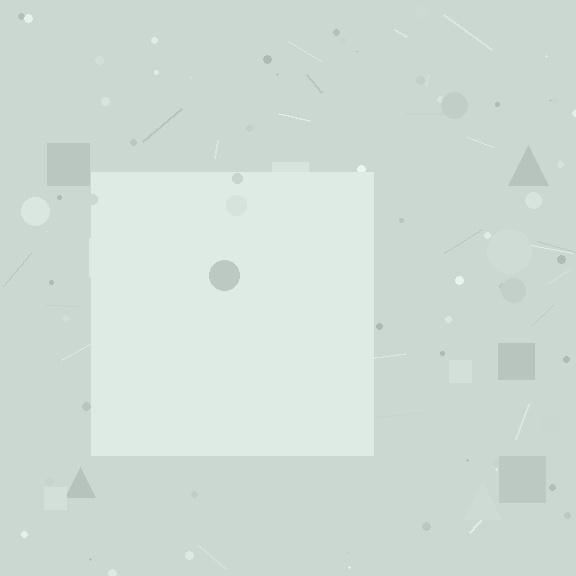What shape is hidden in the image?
A square is hidden in the image.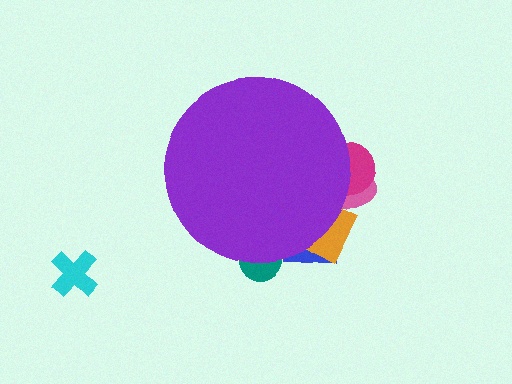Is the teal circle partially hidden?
Yes, the teal circle is partially hidden behind the purple circle.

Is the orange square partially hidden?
Yes, the orange square is partially hidden behind the purple circle.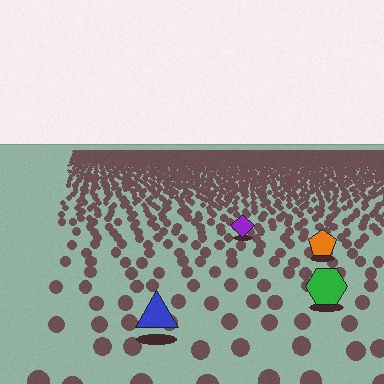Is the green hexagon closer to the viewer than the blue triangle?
No. The blue triangle is closer — you can tell from the texture gradient: the ground texture is coarser near it.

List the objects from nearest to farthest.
From nearest to farthest: the blue triangle, the green hexagon, the orange pentagon, the purple diamond.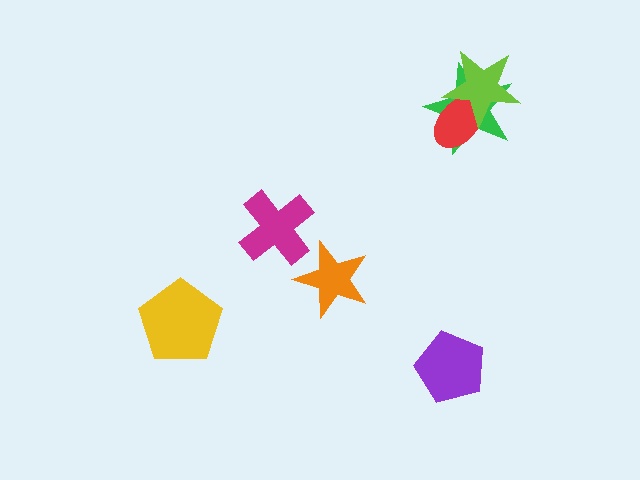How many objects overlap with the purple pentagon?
0 objects overlap with the purple pentagon.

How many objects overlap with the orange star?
0 objects overlap with the orange star.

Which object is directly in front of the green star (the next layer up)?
The red ellipse is directly in front of the green star.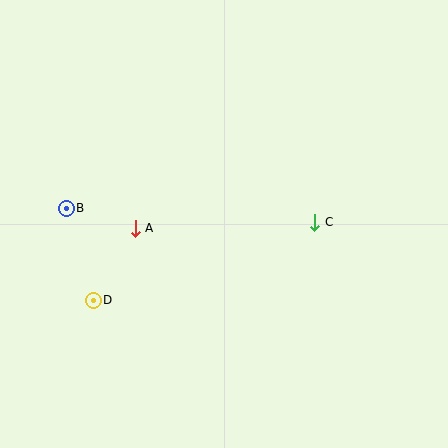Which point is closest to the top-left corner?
Point B is closest to the top-left corner.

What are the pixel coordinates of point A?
Point A is at (135, 228).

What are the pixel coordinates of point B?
Point B is at (66, 208).